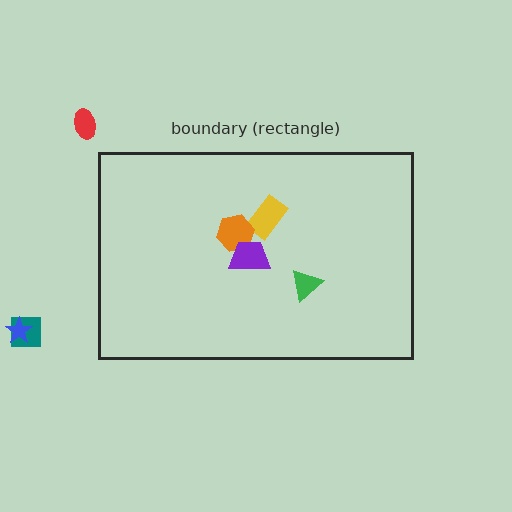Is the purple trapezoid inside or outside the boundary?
Inside.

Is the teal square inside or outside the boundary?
Outside.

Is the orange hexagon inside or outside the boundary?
Inside.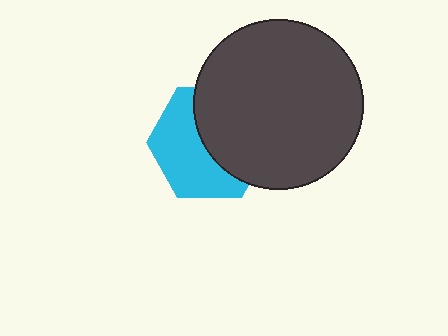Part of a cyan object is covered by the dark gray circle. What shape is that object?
It is a hexagon.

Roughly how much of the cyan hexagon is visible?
About half of it is visible (roughly 51%).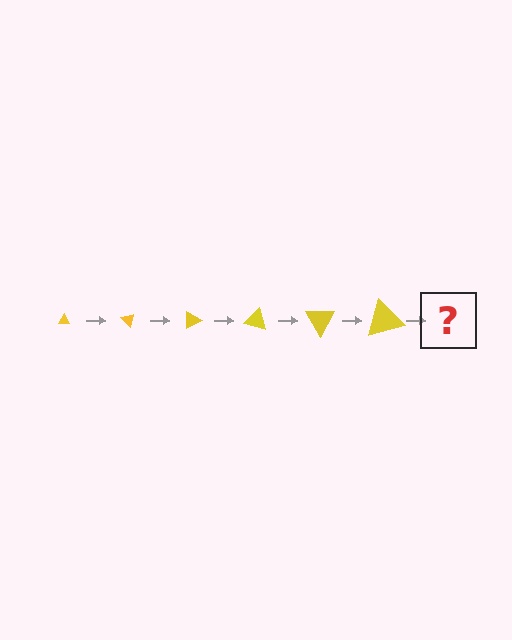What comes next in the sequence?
The next element should be a triangle, larger than the previous one and rotated 270 degrees from the start.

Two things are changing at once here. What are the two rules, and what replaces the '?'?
The two rules are that the triangle grows larger each step and it rotates 45 degrees each step. The '?' should be a triangle, larger than the previous one and rotated 270 degrees from the start.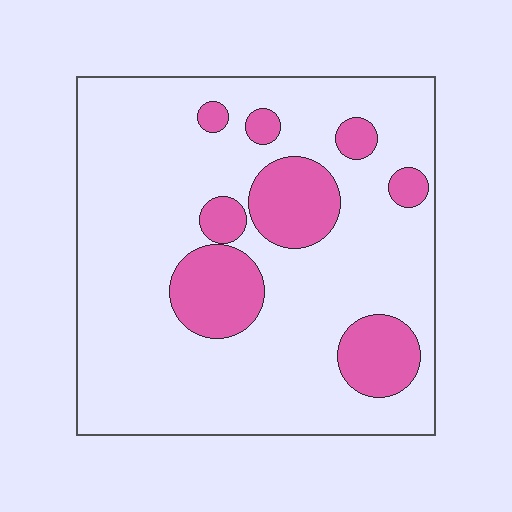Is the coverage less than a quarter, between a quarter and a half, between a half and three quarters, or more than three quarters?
Less than a quarter.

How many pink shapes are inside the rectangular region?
8.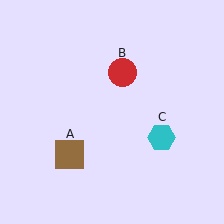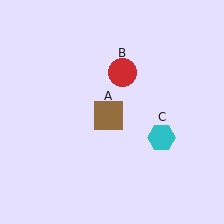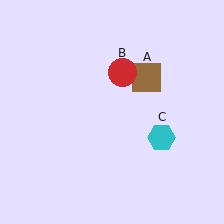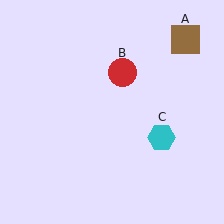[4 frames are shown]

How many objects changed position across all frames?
1 object changed position: brown square (object A).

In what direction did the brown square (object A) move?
The brown square (object A) moved up and to the right.